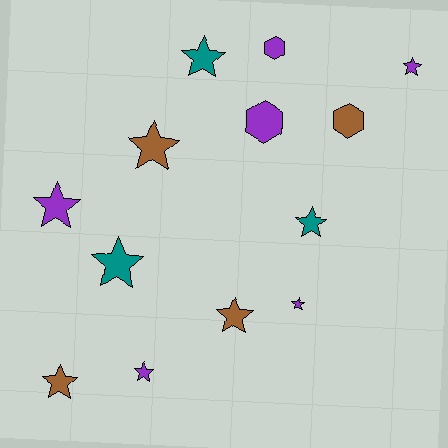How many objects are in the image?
There are 13 objects.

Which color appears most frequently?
Purple, with 6 objects.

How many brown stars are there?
There are 3 brown stars.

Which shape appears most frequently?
Star, with 10 objects.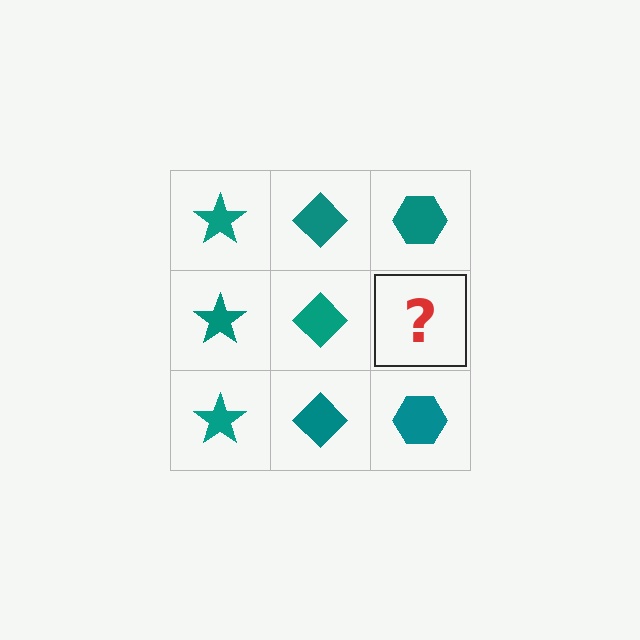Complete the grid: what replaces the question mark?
The question mark should be replaced with a teal hexagon.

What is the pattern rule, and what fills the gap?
The rule is that each column has a consistent shape. The gap should be filled with a teal hexagon.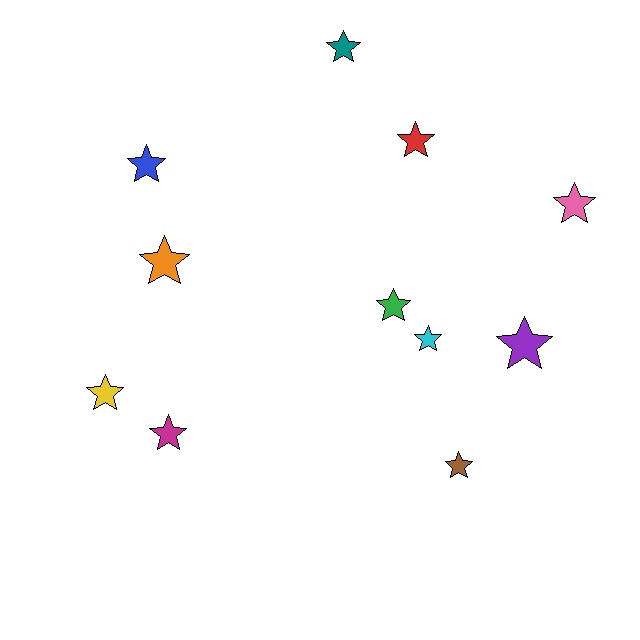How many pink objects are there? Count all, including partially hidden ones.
There is 1 pink object.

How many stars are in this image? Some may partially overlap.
There are 11 stars.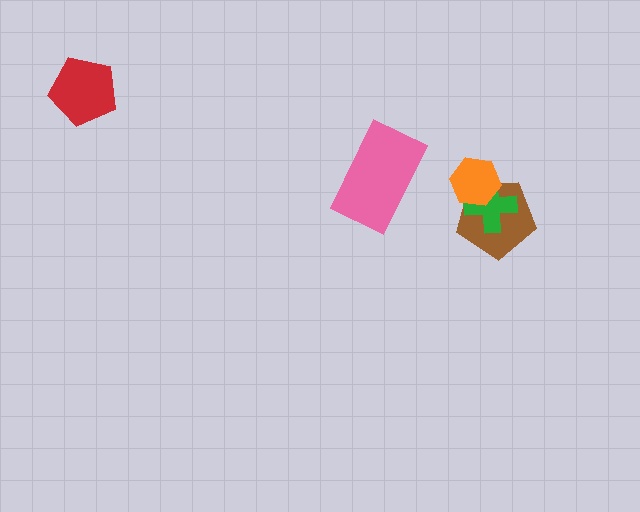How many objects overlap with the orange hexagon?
2 objects overlap with the orange hexagon.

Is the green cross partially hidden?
Yes, it is partially covered by another shape.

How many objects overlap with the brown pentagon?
2 objects overlap with the brown pentagon.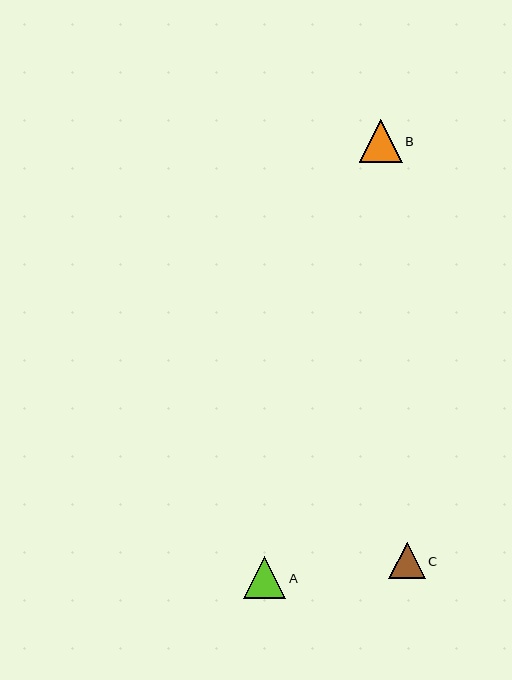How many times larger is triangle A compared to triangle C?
Triangle A is approximately 1.2 times the size of triangle C.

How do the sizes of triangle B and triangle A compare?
Triangle B and triangle A are approximately the same size.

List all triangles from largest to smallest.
From largest to smallest: B, A, C.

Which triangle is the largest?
Triangle B is the largest with a size of approximately 43 pixels.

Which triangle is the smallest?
Triangle C is the smallest with a size of approximately 36 pixels.